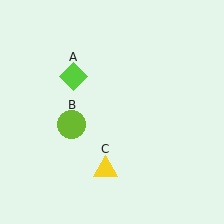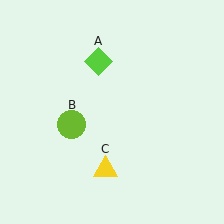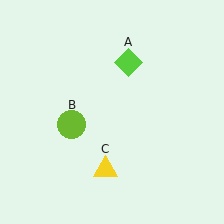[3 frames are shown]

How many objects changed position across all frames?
1 object changed position: lime diamond (object A).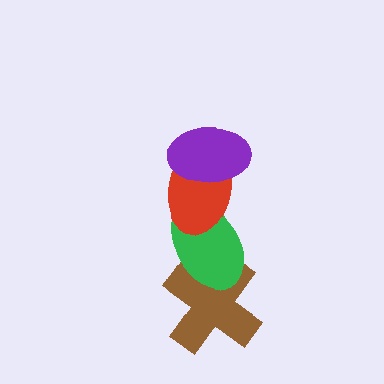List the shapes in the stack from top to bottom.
From top to bottom: the purple ellipse, the red ellipse, the green ellipse, the brown cross.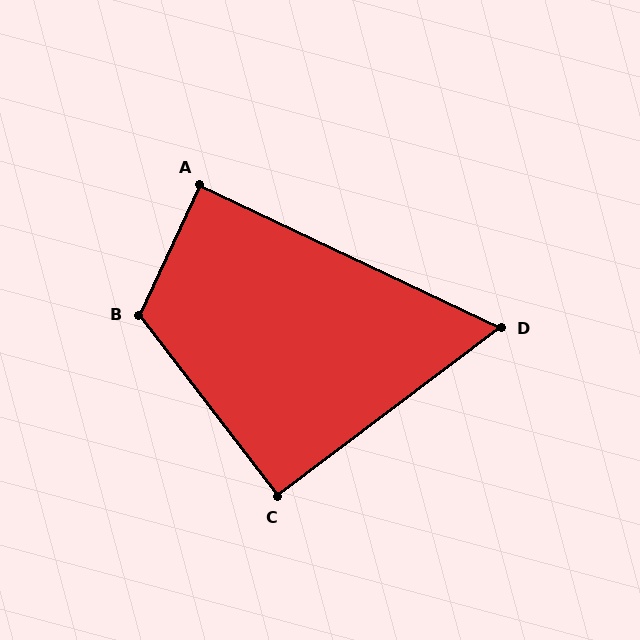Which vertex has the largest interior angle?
B, at approximately 118 degrees.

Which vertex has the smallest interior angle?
D, at approximately 62 degrees.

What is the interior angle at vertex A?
Approximately 90 degrees (approximately right).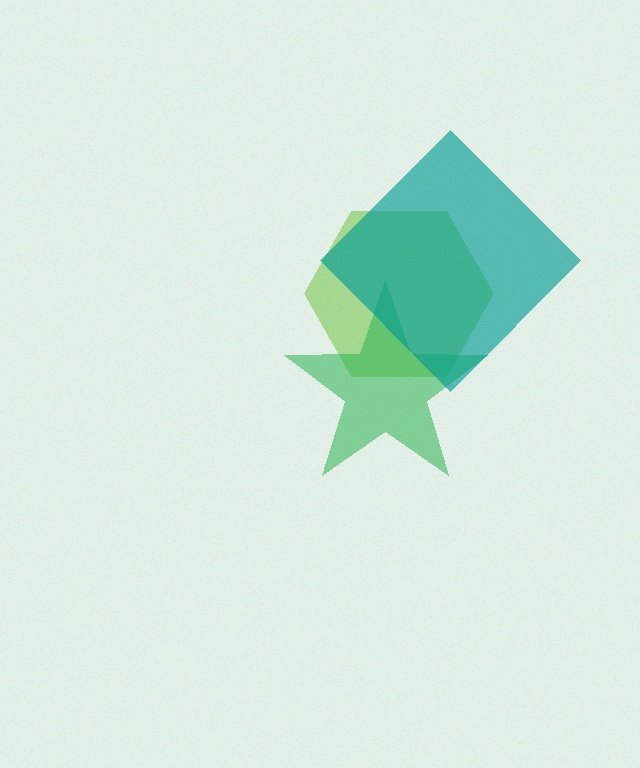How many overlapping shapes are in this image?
There are 3 overlapping shapes in the image.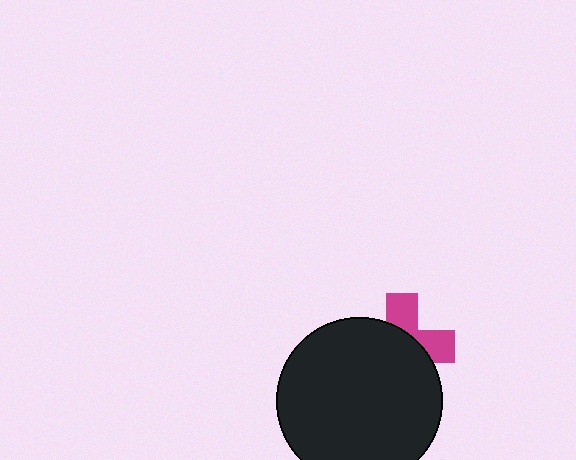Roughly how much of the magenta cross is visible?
A small part of it is visible (roughly 38%).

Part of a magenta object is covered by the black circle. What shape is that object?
It is a cross.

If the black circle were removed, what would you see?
You would see the complete magenta cross.